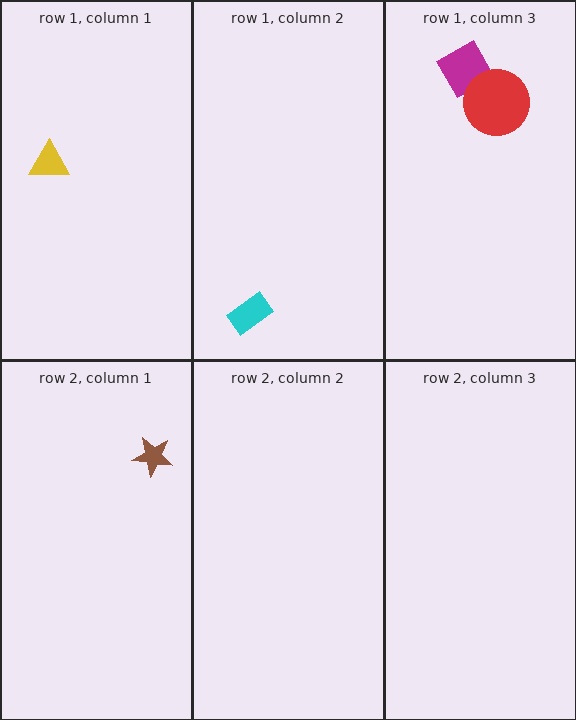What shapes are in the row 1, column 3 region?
The magenta diamond, the red circle.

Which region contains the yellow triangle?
The row 1, column 1 region.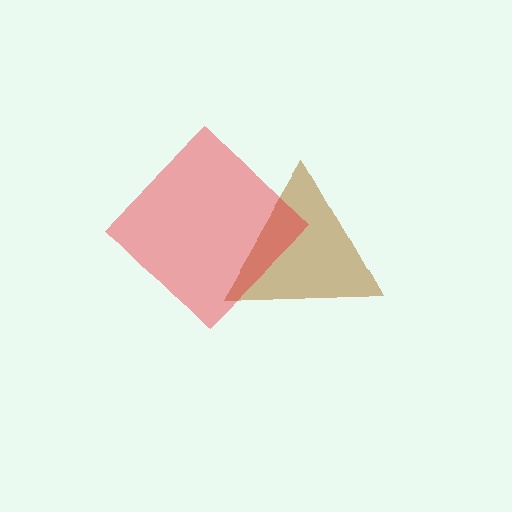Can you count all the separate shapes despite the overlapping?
Yes, there are 2 separate shapes.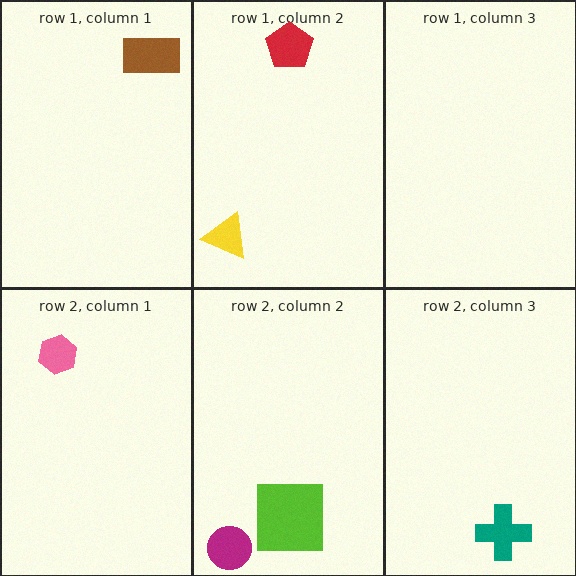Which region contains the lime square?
The row 2, column 2 region.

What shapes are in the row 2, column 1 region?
The pink hexagon.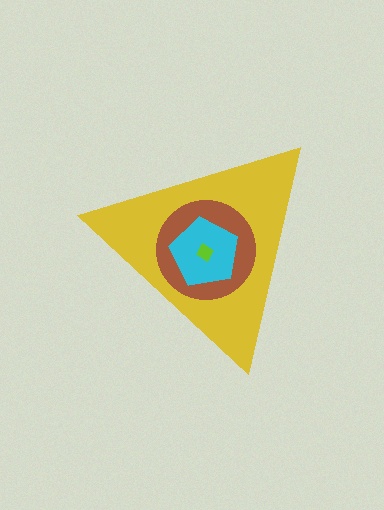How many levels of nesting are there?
4.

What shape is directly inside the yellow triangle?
The brown circle.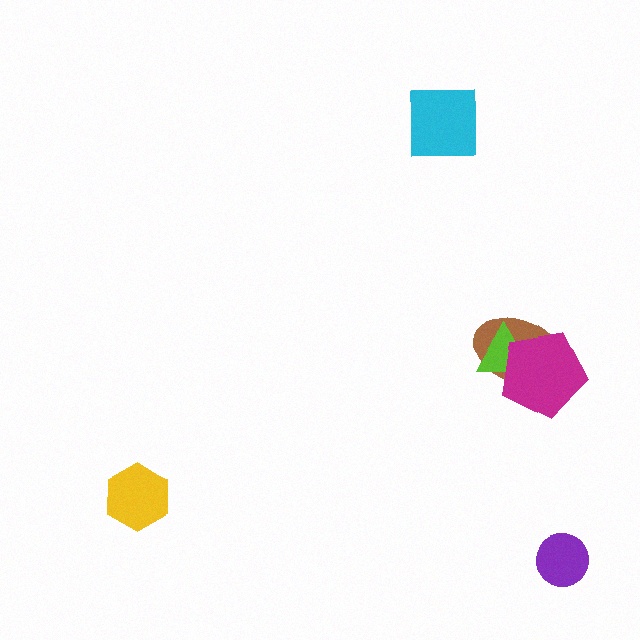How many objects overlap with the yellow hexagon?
0 objects overlap with the yellow hexagon.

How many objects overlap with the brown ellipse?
2 objects overlap with the brown ellipse.